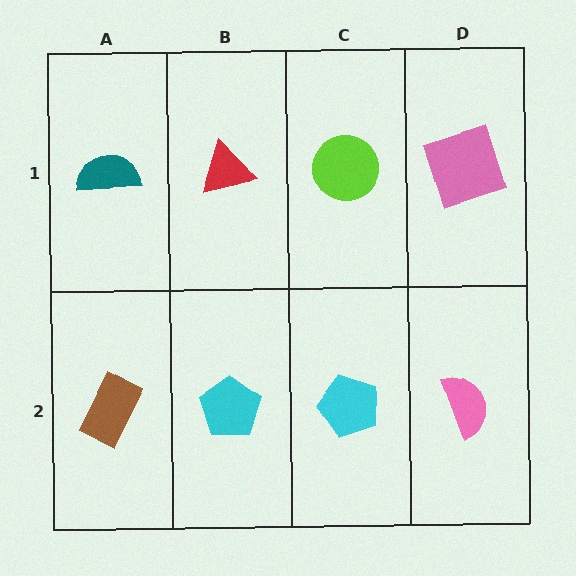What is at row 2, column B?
A cyan pentagon.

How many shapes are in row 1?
4 shapes.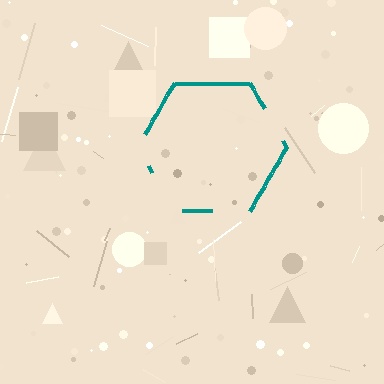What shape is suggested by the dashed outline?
The dashed outline suggests a hexagon.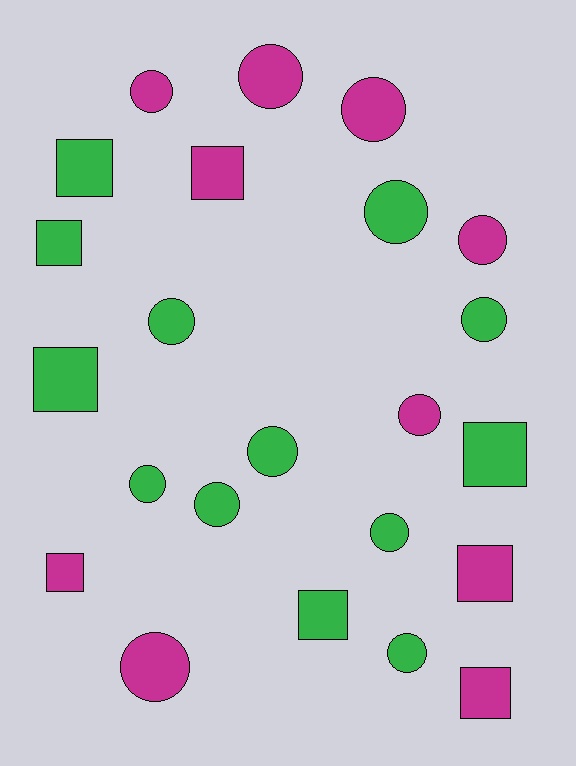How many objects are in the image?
There are 23 objects.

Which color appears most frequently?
Green, with 13 objects.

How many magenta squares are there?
There are 4 magenta squares.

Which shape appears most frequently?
Circle, with 14 objects.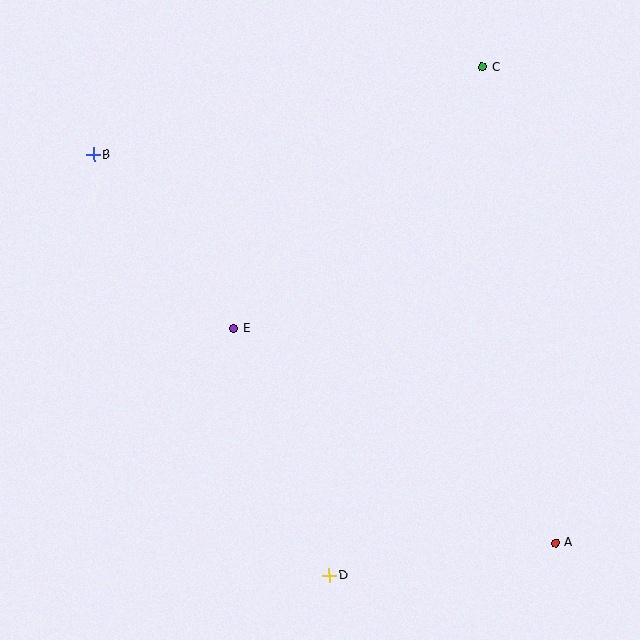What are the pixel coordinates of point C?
Point C is at (482, 67).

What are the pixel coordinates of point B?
Point B is at (93, 155).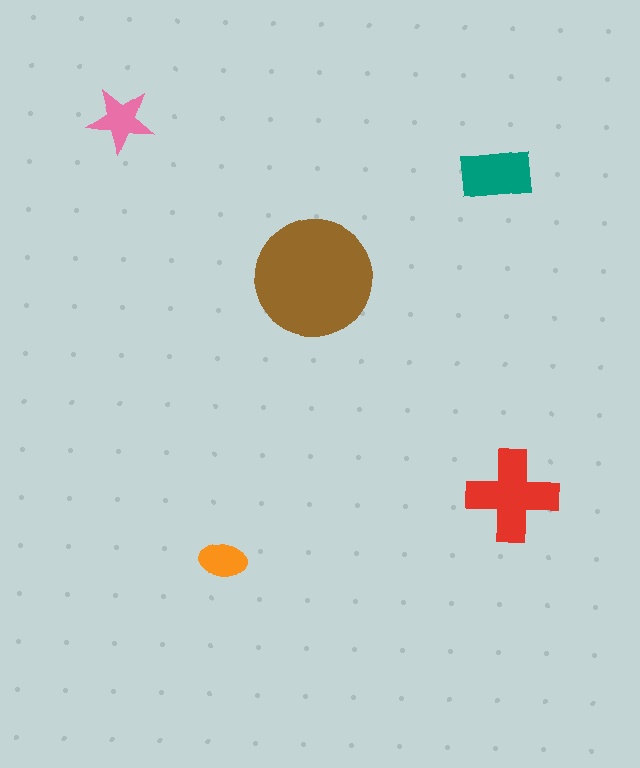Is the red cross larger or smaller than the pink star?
Larger.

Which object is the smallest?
The orange ellipse.